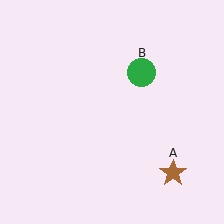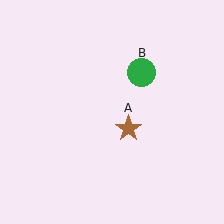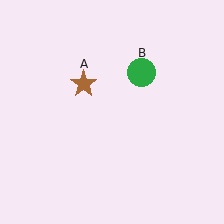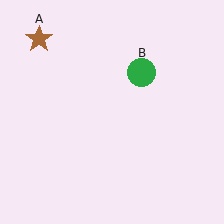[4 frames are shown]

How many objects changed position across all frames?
1 object changed position: brown star (object A).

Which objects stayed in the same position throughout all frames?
Green circle (object B) remained stationary.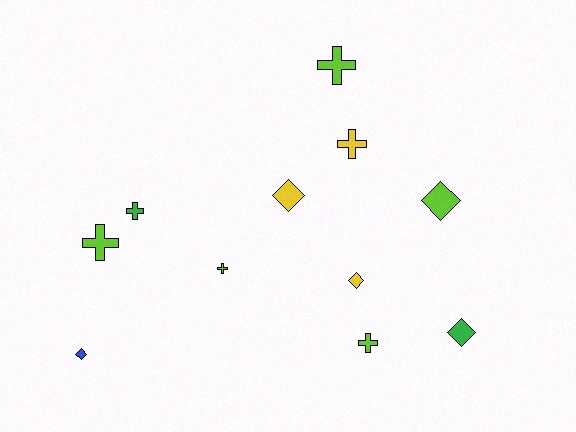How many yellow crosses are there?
There is 1 yellow cross.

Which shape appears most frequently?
Cross, with 6 objects.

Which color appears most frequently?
Lime, with 5 objects.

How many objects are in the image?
There are 11 objects.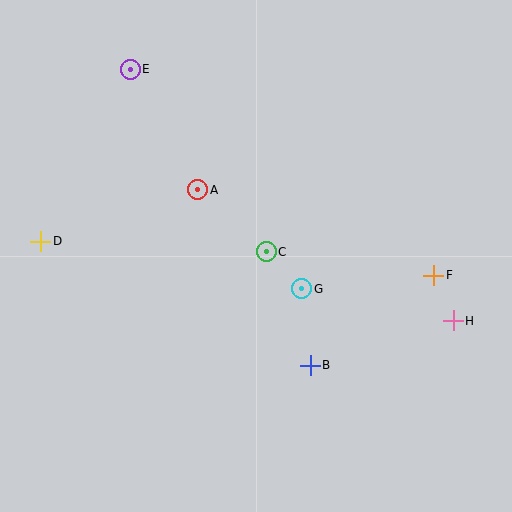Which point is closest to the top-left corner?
Point E is closest to the top-left corner.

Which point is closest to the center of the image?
Point C at (266, 252) is closest to the center.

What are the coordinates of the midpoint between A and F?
The midpoint between A and F is at (316, 232).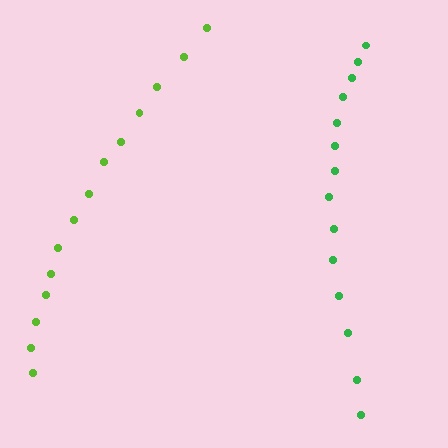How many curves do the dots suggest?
There are 2 distinct paths.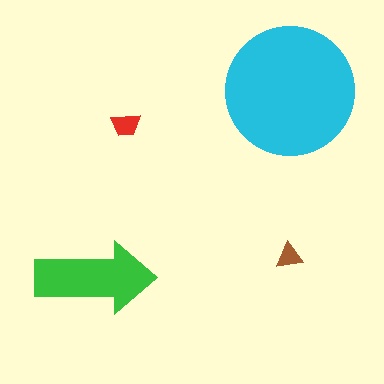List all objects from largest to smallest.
The cyan circle, the green arrow, the red trapezoid, the brown triangle.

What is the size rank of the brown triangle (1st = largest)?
4th.